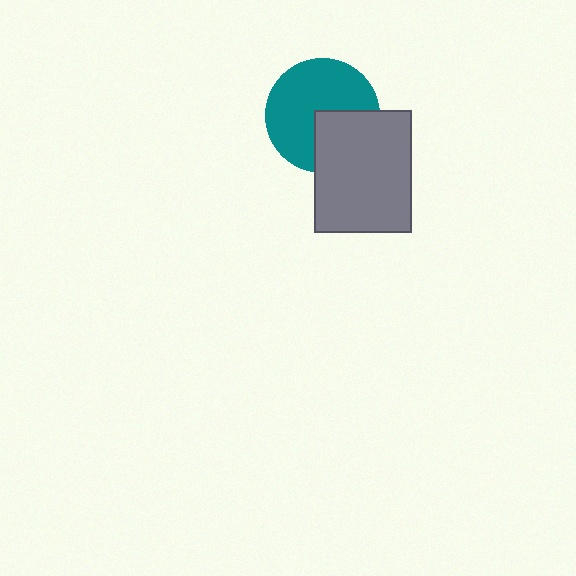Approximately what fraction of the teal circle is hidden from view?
Roughly 34% of the teal circle is hidden behind the gray rectangle.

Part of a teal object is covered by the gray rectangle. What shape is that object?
It is a circle.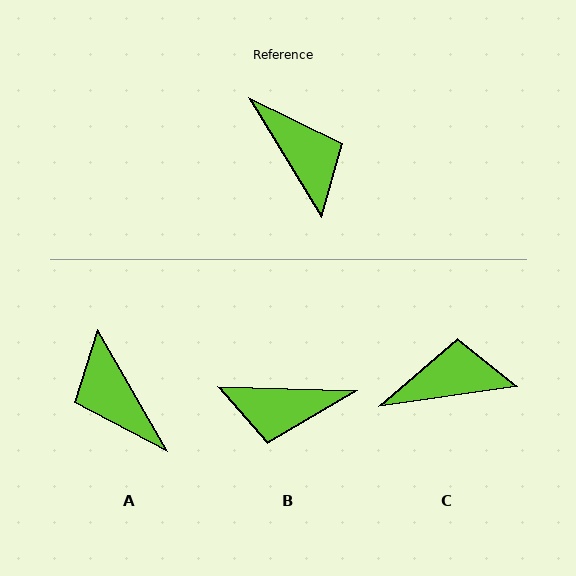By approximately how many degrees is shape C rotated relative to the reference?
Approximately 67 degrees counter-clockwise.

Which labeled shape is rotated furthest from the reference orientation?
A, about 178 degrees away.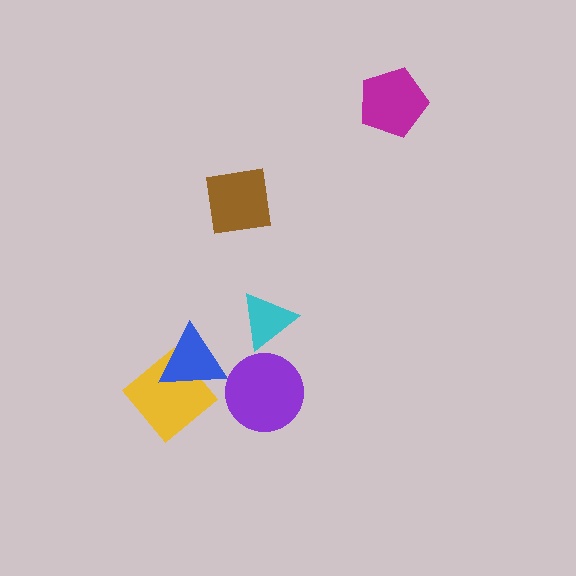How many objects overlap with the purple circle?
0 objects overlap with the purple circle.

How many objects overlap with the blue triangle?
1 object overlaps with the blue triangle.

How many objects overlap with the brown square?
0 objects overlap with the brown square.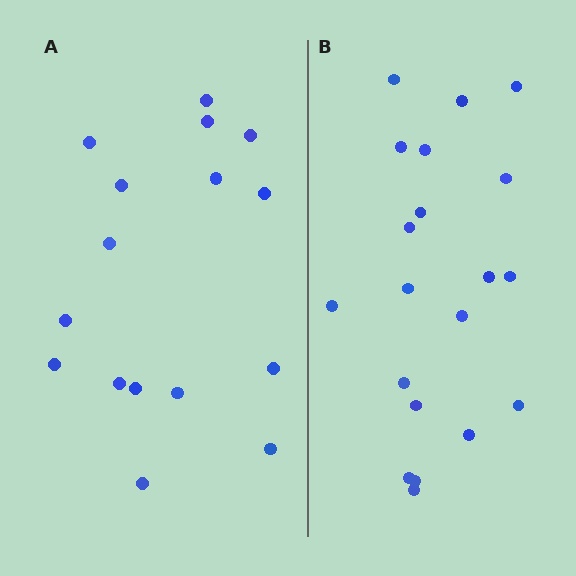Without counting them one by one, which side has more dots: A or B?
Region B (the right region) has more dots.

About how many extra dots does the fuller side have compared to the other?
Region B has about 4 more dots than region A.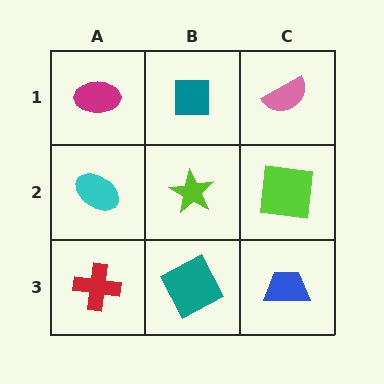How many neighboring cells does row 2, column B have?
4.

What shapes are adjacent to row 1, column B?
A lime star (row 2, column B), a magenta ellipse (row 1, column A), a pink semicircle (row 1, column C).